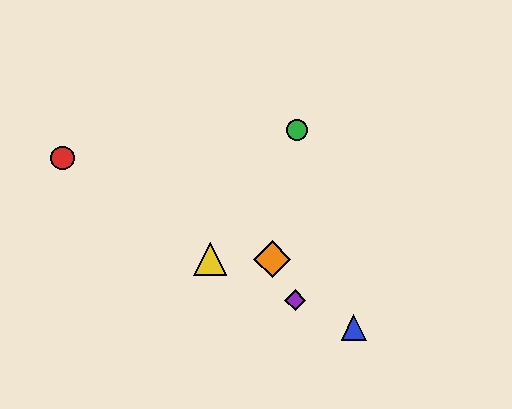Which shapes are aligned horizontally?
The yellow triangle, the orange diamond are aligned horizontally.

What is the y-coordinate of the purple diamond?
The purple diamond is at y≈300.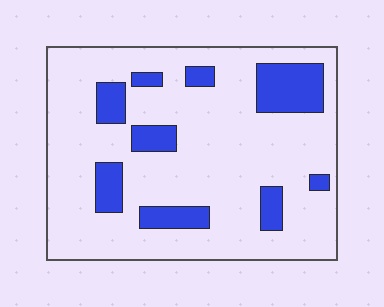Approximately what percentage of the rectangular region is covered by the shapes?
Approximately 20%.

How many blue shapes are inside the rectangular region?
9.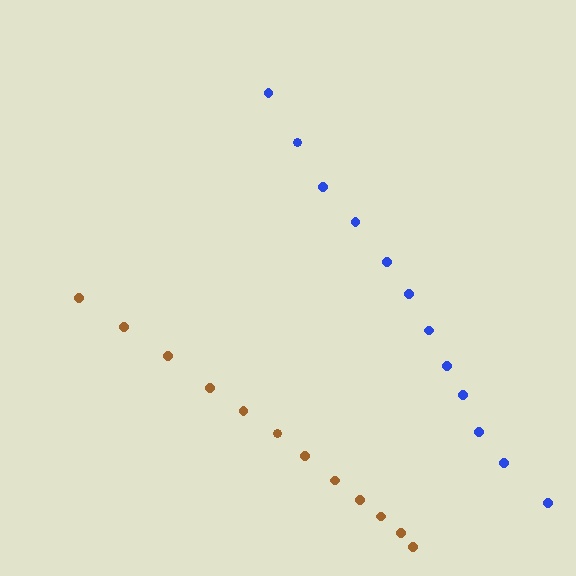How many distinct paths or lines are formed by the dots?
There are 2 distinct paths.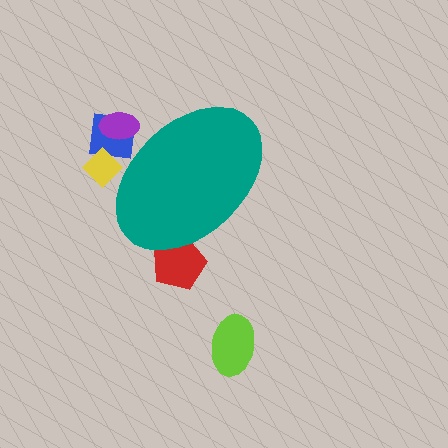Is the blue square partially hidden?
Yes, the blue square is partially hidden behind the teal ellipse.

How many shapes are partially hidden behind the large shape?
4 shapes are partially hidden.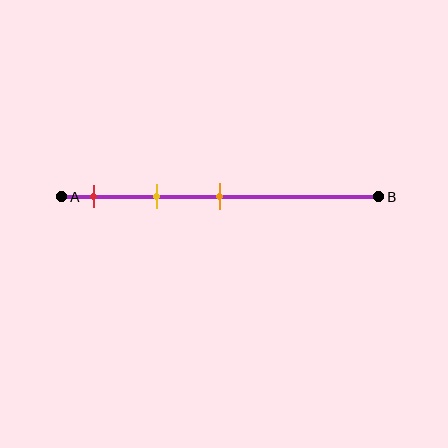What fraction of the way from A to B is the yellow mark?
The yellow mark is approximately 30% (0.3) of the way from A to B.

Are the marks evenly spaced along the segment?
Yes, the marks are approximately evenly spaced.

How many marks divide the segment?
There are 3 marks dividing the segment.